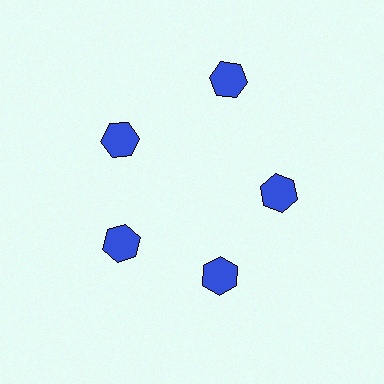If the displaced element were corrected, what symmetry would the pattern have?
It would have 5-fold rotational symmetry — the pattern would map onto itself every 72 degrees.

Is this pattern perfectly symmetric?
No. The 5 blue hexagons are arranged in a ring, but one element near the 1 o'clock position is pushed outward from the center, breaking the 5-fold rotational symmetry.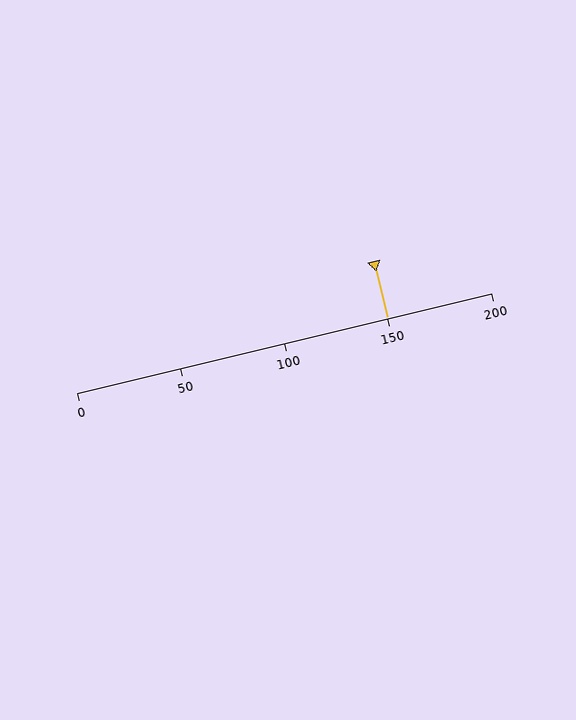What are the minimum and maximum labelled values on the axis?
The axis runs from 0 to 200.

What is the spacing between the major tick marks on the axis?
The major ticks are spaced 50 apart.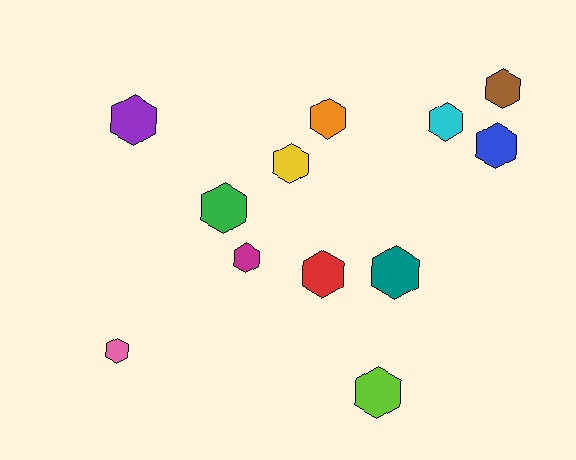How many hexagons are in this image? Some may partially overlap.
There are 12 hexagons.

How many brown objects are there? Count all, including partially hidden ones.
There is 1 brown object.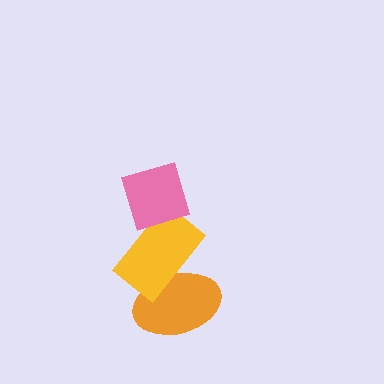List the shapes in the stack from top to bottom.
From top to bottom: the pink diamond, the yellow rectangle, the orange ellipse.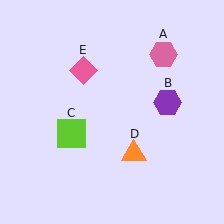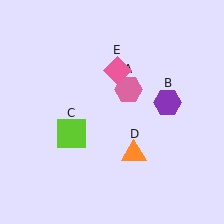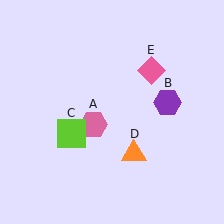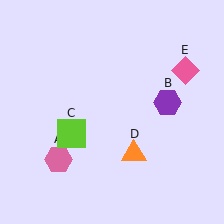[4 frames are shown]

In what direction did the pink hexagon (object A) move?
The pink hexagon (object A) moved down and to the left.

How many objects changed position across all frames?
2 objects changed position: pink hexagon (object A), pink diamond (object E).